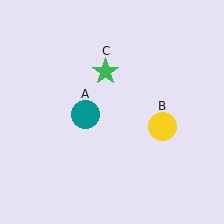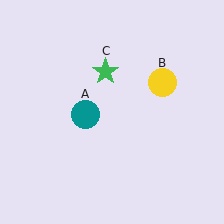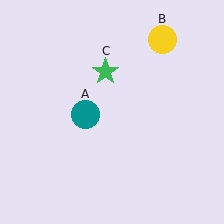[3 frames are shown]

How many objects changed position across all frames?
1 object changed position: yellow circle (object B).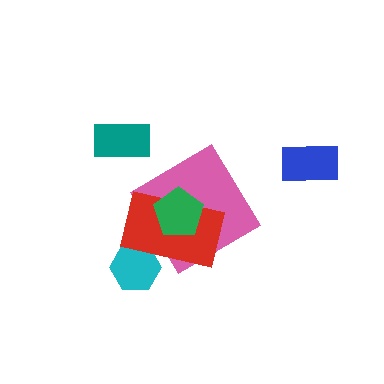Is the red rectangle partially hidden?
Yes, it is partially covered by another shape.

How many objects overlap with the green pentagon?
2 objects overlap with the green pentagon.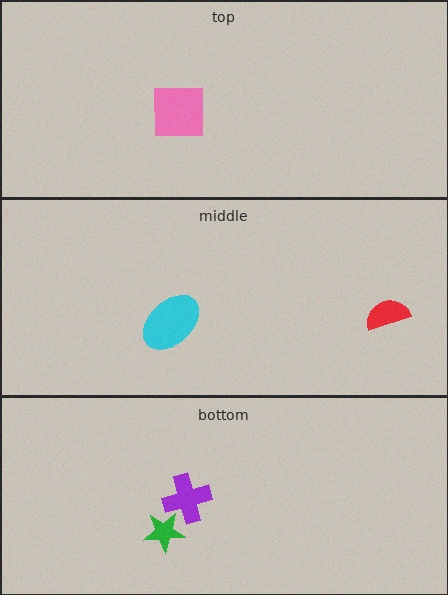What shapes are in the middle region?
The cyan ellipse, the red semicircle.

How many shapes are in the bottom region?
2.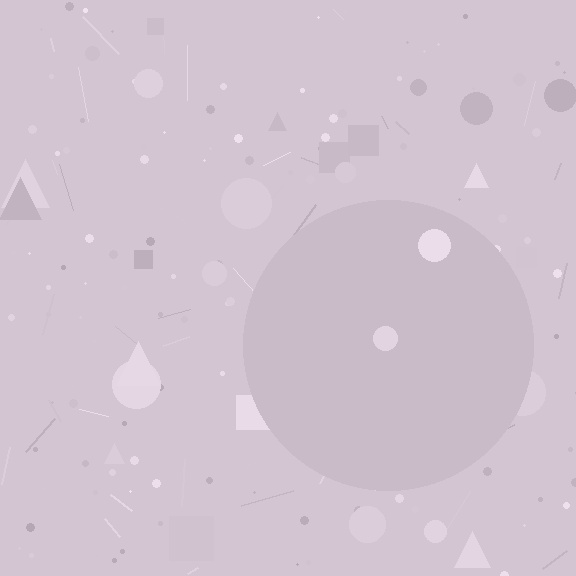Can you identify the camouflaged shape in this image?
The camouflaged shape is a circle.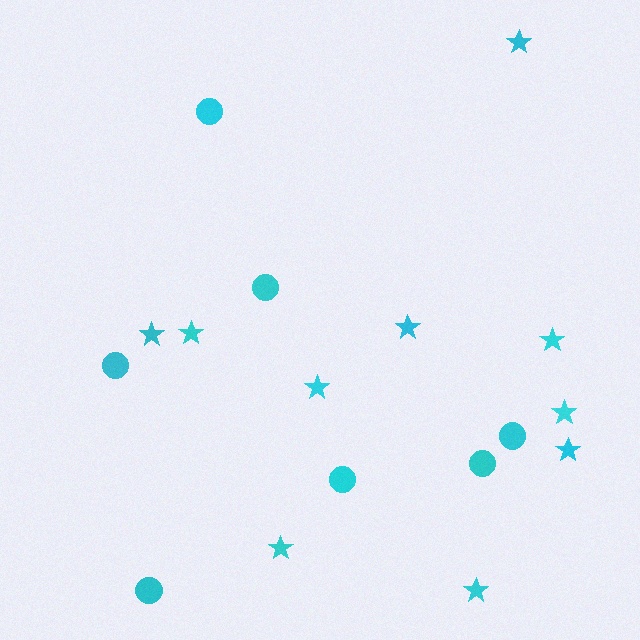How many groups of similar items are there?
There are 2 groups: one group of stars (10) and one group of circles (7).